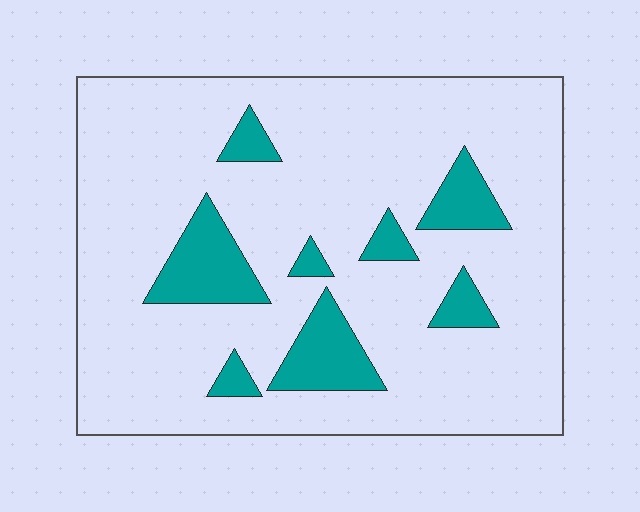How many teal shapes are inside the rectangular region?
8.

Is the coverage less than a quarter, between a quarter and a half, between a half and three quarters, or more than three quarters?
Less than a quarter.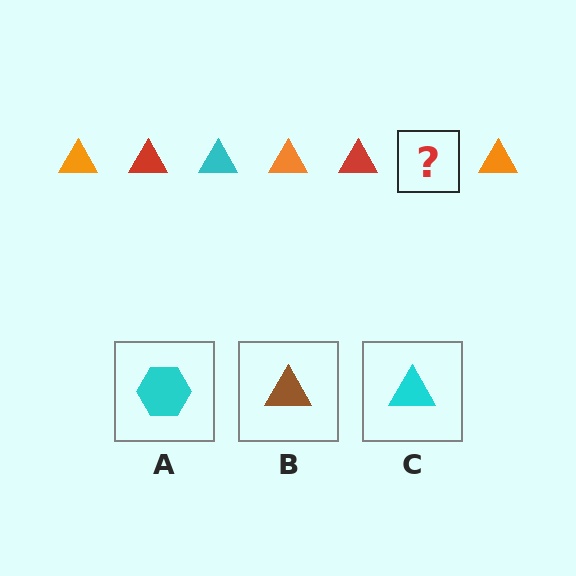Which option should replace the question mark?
Option C.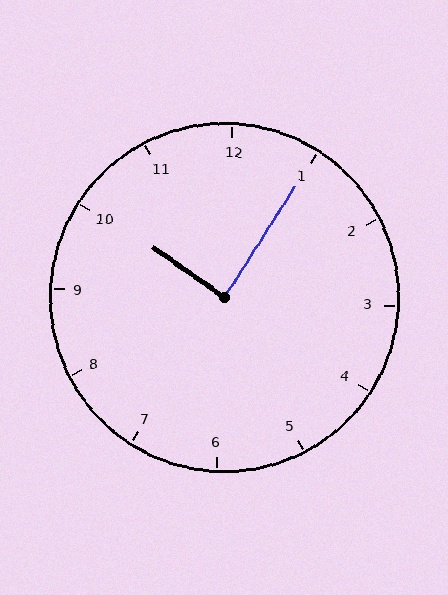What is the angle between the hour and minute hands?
Approximately 88 degrees.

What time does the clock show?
10:05.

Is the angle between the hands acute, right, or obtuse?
It is right.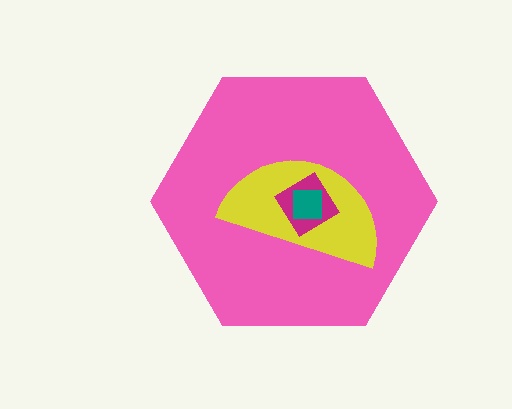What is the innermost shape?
The teal square.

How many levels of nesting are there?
4.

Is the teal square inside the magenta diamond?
Yes.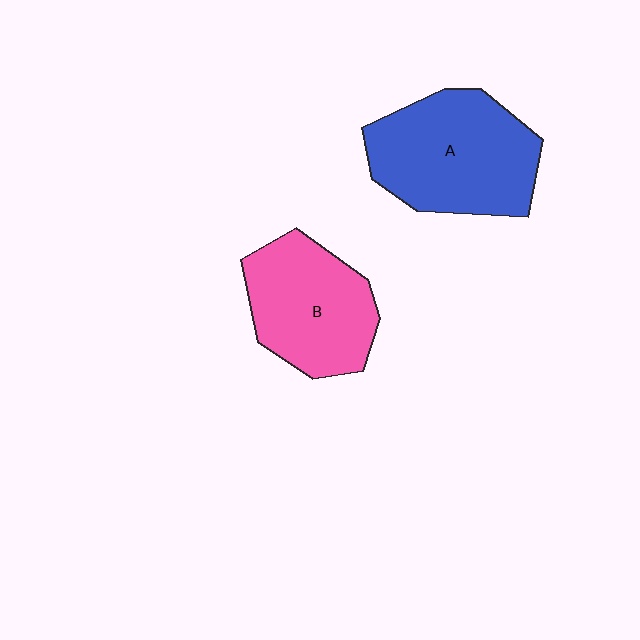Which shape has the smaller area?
Shape B (pink).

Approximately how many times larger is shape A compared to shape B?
Approximately 1.2 times.